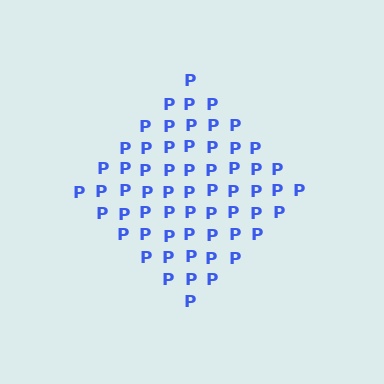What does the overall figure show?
The overall figure shows a diamond.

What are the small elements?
The small elements are letter P's.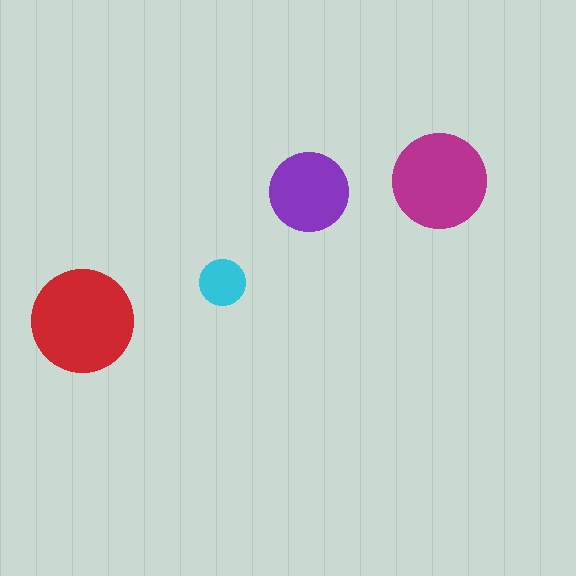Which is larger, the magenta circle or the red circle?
The red one.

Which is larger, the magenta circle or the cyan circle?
The magenta one.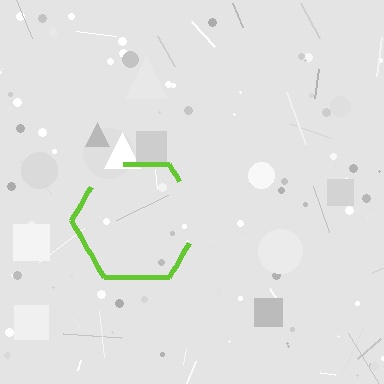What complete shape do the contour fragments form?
The contour fragments form a hexagon.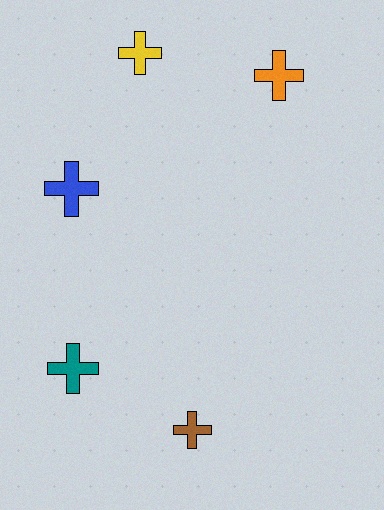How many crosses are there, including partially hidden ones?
There are 5 crosses.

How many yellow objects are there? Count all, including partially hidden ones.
There is 1 yellow object.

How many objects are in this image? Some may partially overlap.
There are 5 objects.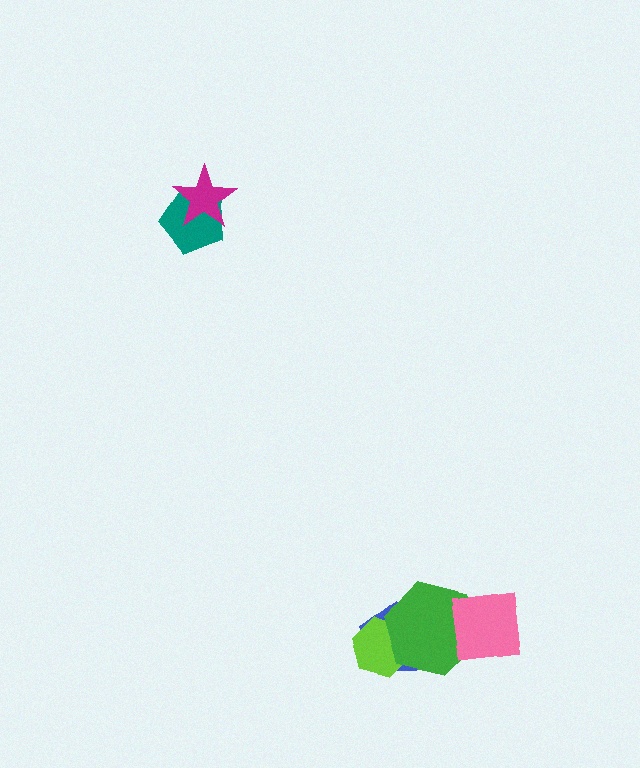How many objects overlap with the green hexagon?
3 objects overlap with the green hexagon.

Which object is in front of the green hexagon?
The pink square is in front of the green hexagon.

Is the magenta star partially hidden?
No, no other shape covers it.